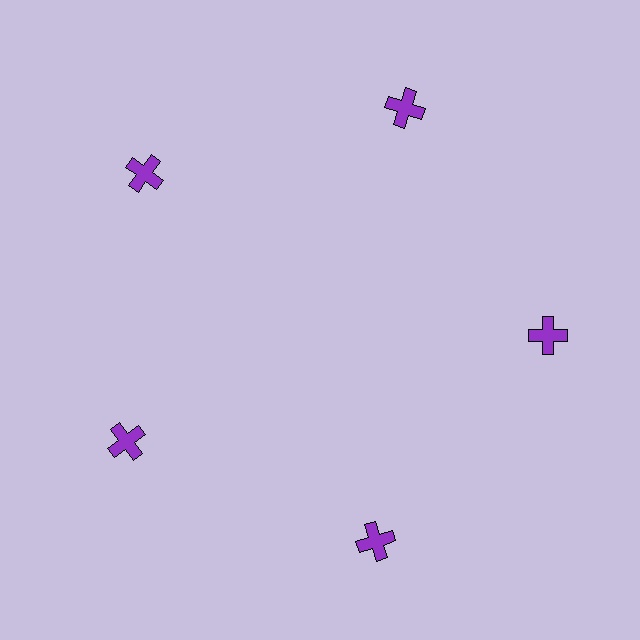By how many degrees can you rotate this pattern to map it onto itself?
The pattern maps onto itself every 72 degrees of rotation.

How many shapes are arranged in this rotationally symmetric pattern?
There are 5 shapes, arranged in 5 groups of 1.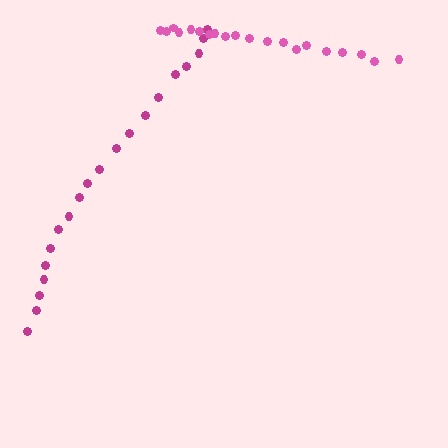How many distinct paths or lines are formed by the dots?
There are 2 distinct paths.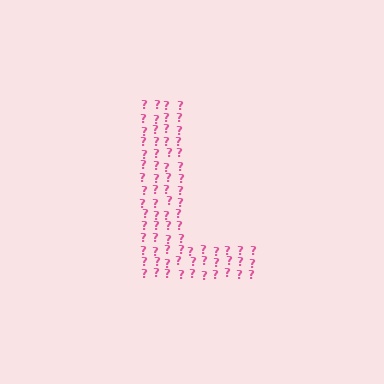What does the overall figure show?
The overall figure shows the letter L.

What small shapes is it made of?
It is made of small question marks.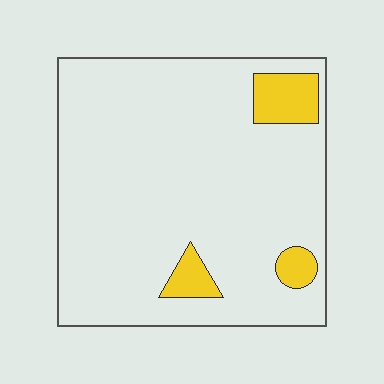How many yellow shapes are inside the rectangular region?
3.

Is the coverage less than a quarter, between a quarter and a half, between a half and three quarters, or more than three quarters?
Less than a quarter.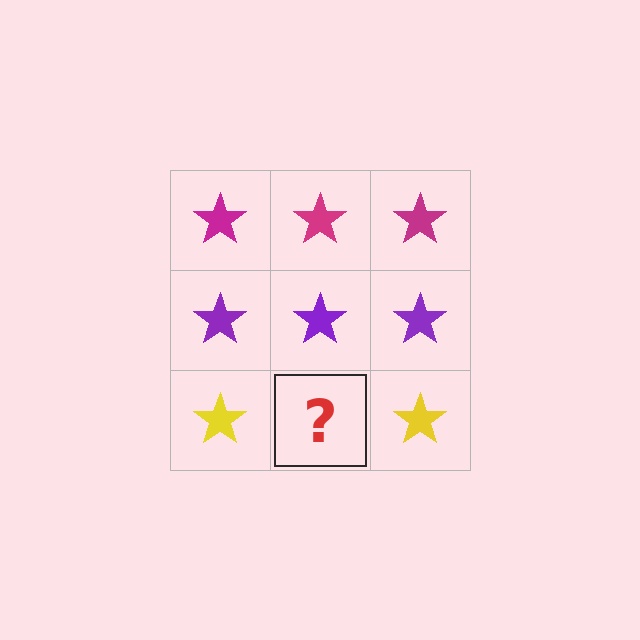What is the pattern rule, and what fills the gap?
The rule is that each row has a consistent color. The gap should be filled with a yellow star.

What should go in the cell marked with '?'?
The missing cell should contain a yellow star.